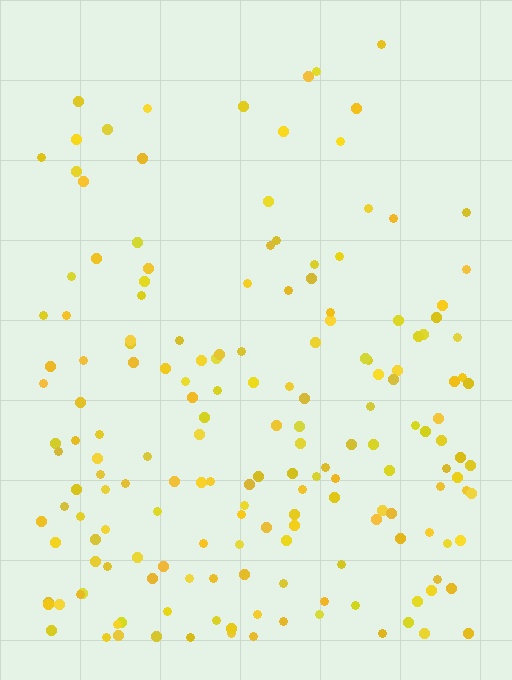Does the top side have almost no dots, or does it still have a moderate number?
Still a moderate number, just noticeably fewer than the bottom.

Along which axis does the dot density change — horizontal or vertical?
Vertical.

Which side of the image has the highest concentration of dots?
The bottom.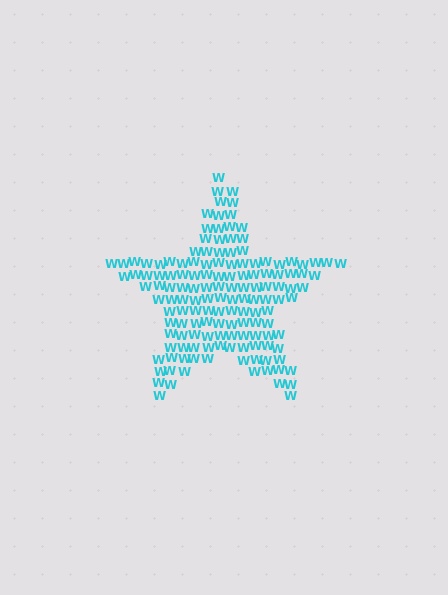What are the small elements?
The small elements are letter W's.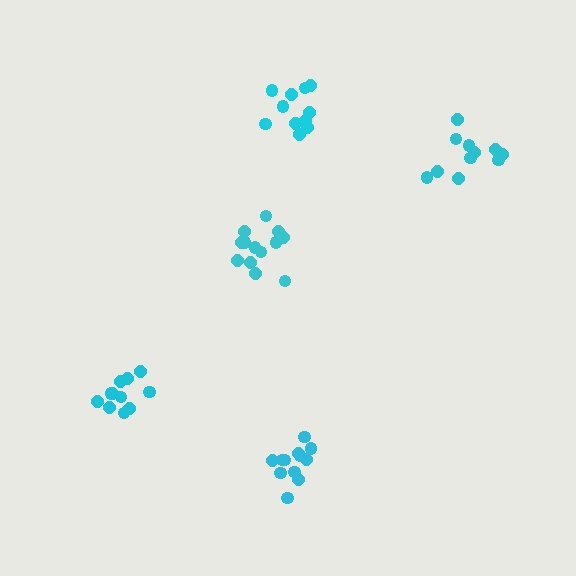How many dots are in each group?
Group 1: 14 dots, Group 2: 12 dots, Group 3: 11 dots, Group 4: 11 dots, Group 5: 11 dots (59 total).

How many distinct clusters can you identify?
There are 5 distinct clusters.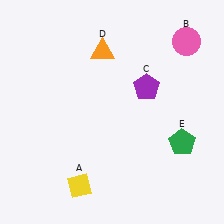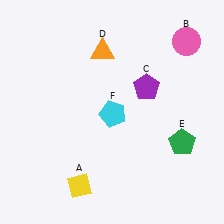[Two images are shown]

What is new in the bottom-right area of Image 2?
A cyan pentagon (F) was added in the bottom-right area of Image 2.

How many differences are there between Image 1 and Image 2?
There is 1 difference between the two images.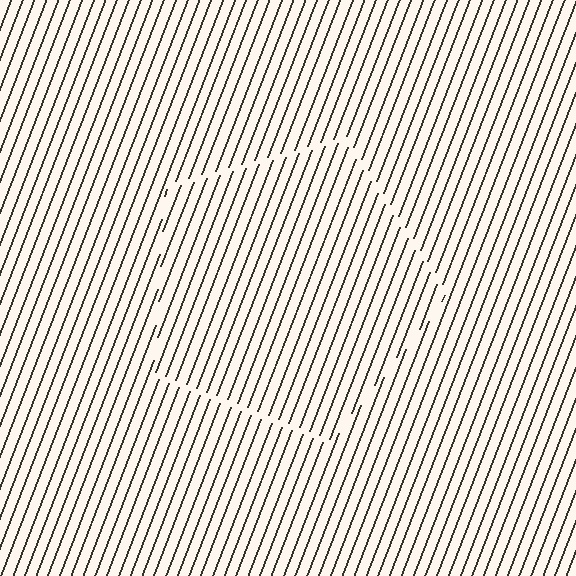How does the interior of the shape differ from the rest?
The interior of the shape contains the same grating, shifted by half a period — the contour is defined by the phase discontinuity where line-ends from the inner and outer gratings abut.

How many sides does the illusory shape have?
5 sides — the line-ends trace a pentagon.